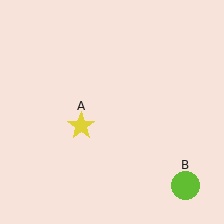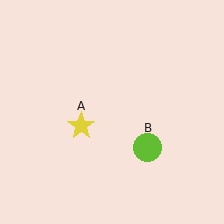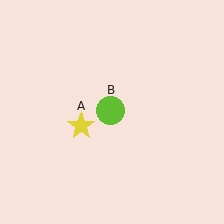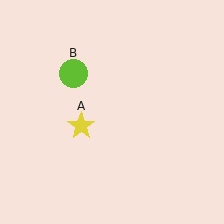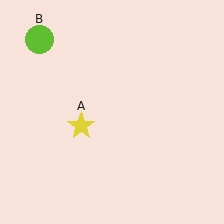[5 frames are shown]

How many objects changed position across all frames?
1 object changed position: lime circle (object B).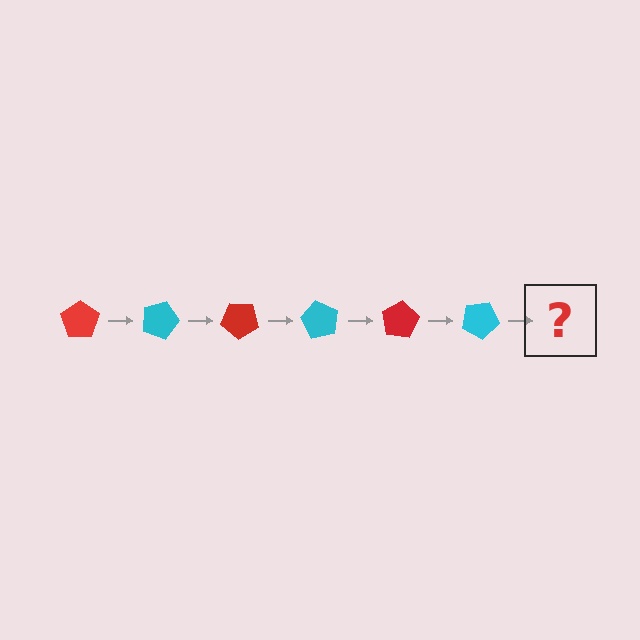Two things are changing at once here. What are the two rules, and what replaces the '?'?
The two rules are that it rotates 20 degrees each step and the color cycles through red and cyan. The '?' should be a red pentagon, rotated 120 degrees from the start.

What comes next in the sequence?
The next element should be a red pentagon, rotated 120 degrees from the start.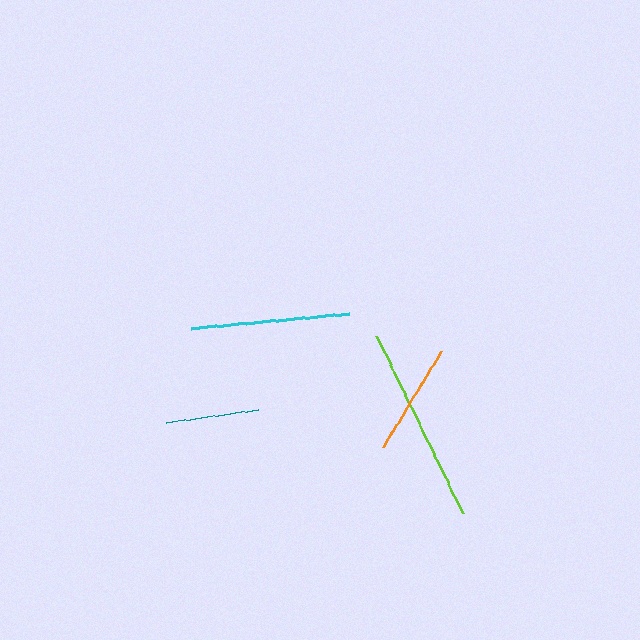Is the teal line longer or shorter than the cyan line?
The cyan line is longer than the teal line.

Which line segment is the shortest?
The teal line is the shortest at approximately 92 pixels.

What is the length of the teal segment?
The teal segment is approximately 92 pixels long.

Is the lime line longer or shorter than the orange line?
The lime line is longer than the orange line.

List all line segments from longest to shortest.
From longest to shortest: lime, cyan, orange, teal.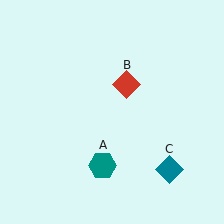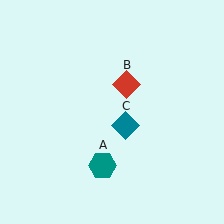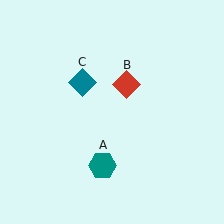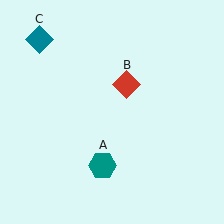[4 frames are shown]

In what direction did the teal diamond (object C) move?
The teal diamond (object C) moved up and to the left.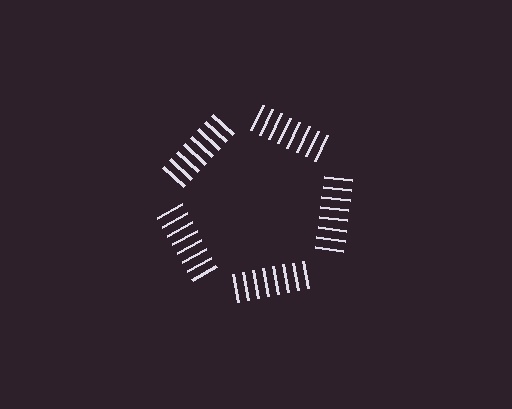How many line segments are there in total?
40 — 8 along each of the 5 edges.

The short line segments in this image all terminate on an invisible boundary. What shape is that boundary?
An illusory pentagon — the line segments terminate on its edges but no continuous stroke is drawn.